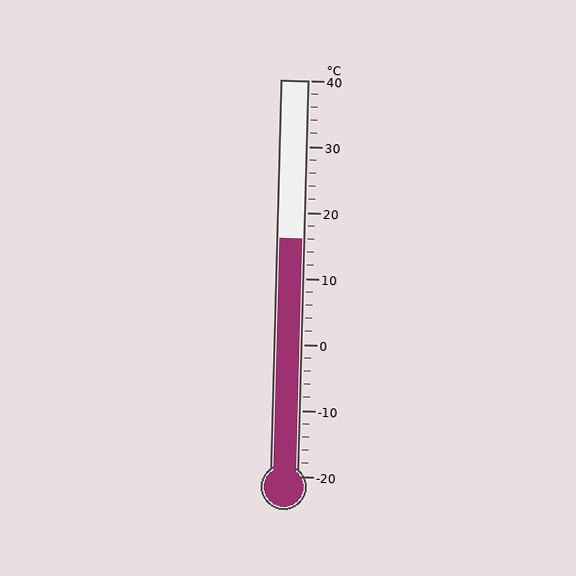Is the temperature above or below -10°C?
The temperature is above -10°C.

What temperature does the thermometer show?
The thermometer shows approximately 16°C.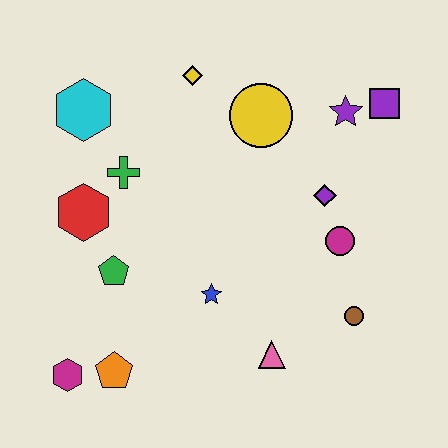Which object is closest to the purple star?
The purple square is closest to the purple star.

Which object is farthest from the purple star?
The magenta hexagon is farthest from the purple star.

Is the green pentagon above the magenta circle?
No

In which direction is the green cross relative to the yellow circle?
The green cross is to the left of the yellow circle.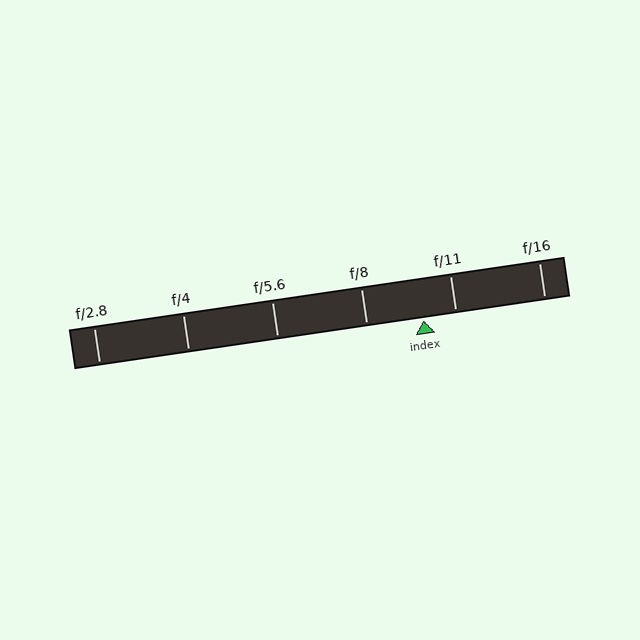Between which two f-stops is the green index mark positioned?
The index mark is between f/8 and f/11.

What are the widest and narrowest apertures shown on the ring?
The widest aperture shown is f/2.8 and the narrowest is f/16.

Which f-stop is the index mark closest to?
The index mark is closest to f/11.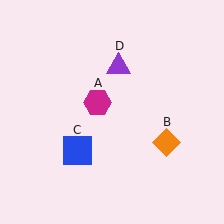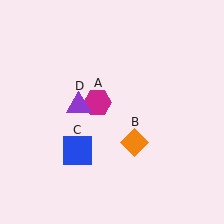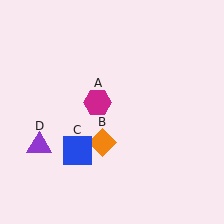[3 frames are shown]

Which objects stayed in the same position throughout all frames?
Magenta hexagon (object A) and blue square (object C) remained stationary.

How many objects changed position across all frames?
2 objects changed position: orange diamond (object B), purple triangle (object D).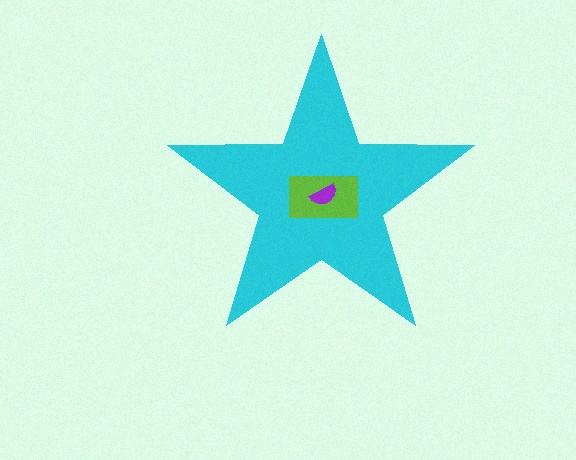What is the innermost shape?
The purple semicircle.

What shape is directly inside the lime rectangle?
The purple semicircle.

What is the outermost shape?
The cyan star.